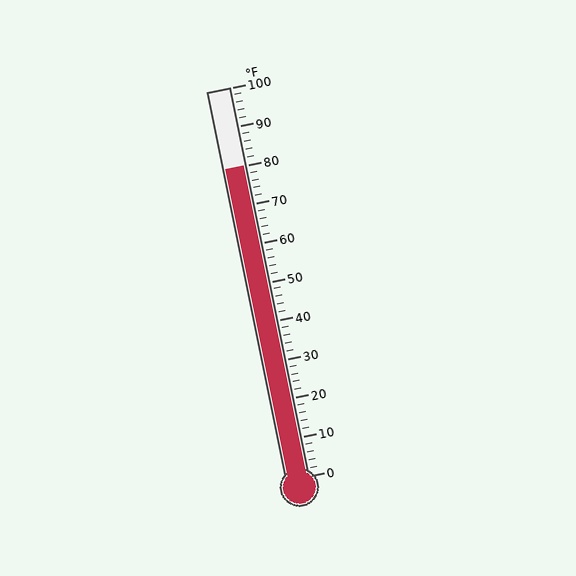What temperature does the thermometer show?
The thermometer shows approximately 80°F.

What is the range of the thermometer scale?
The thermometer scale ranges from 0°F to 100°F.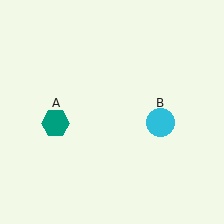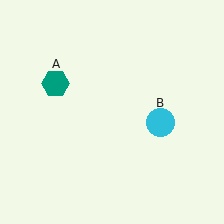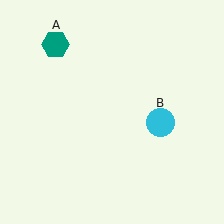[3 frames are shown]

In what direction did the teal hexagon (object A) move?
The teal hexagon (object A) moved up.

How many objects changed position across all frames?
1 object changed position: teal hexagon (object A).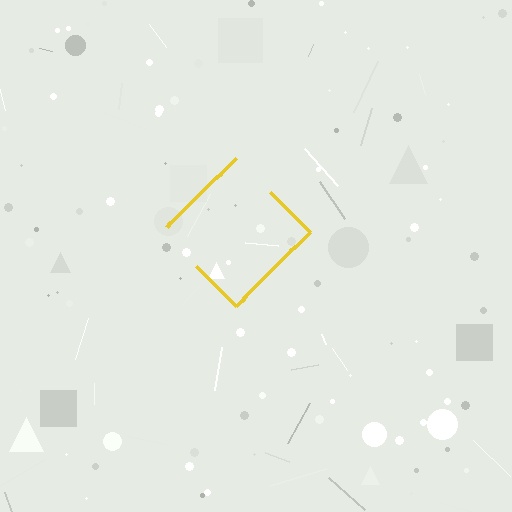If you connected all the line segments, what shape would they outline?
They would outline a diamond.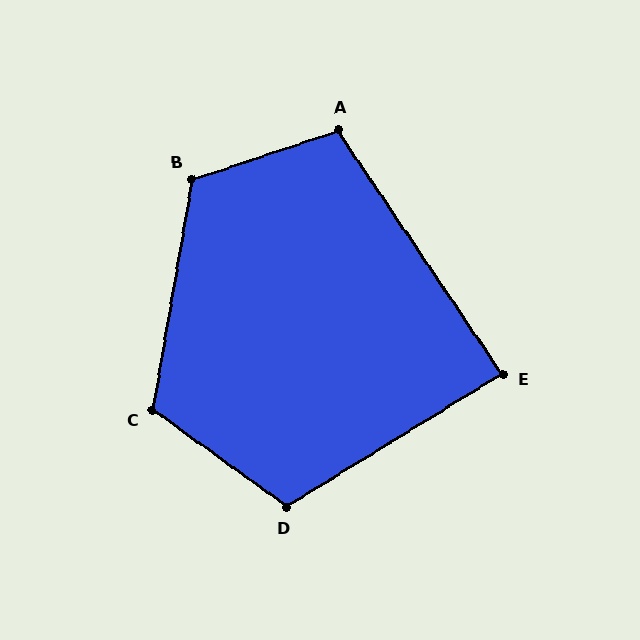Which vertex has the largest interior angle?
B, at approximately 118 degrees.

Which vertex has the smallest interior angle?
E, at approximately 88 degrees.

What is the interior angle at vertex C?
Approximately 116 degrees (obtuse).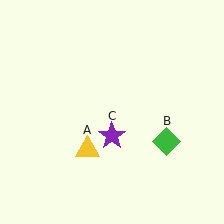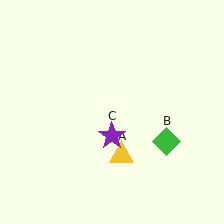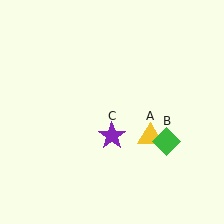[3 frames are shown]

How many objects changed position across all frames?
1 object changed position: yellow triangle (object A).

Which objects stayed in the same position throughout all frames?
Green diamond (object B) and purple star (object C) remained stationary.